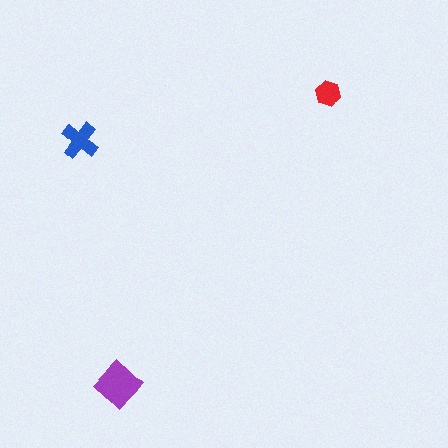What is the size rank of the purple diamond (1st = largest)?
1st.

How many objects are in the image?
There are 3 objects in the image.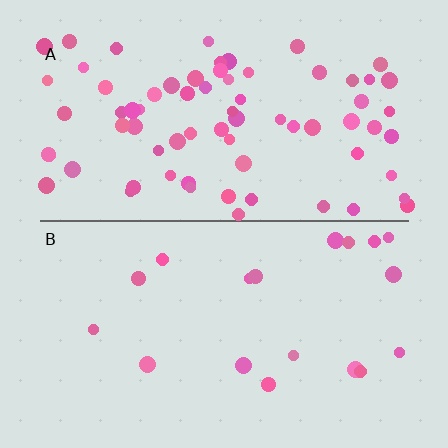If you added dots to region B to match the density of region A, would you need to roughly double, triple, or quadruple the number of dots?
Approximately quadruple.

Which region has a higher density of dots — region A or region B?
A (the top).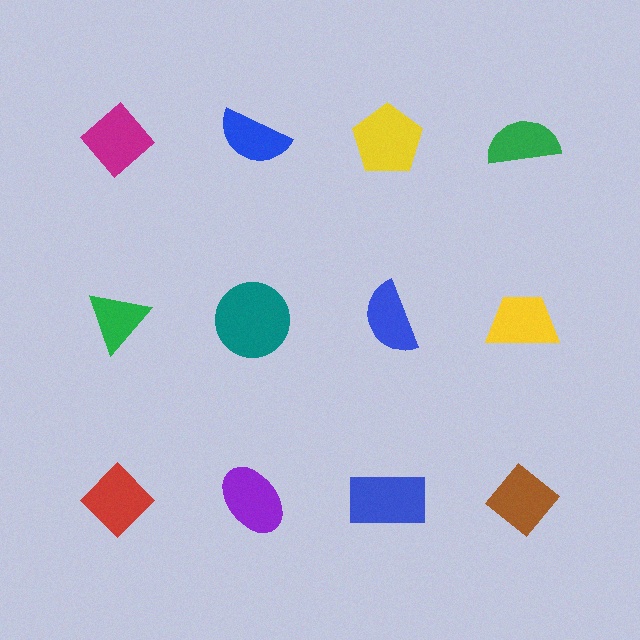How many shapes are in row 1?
4 shapes.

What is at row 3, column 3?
A blue rectangle.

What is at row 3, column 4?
A brown diamond.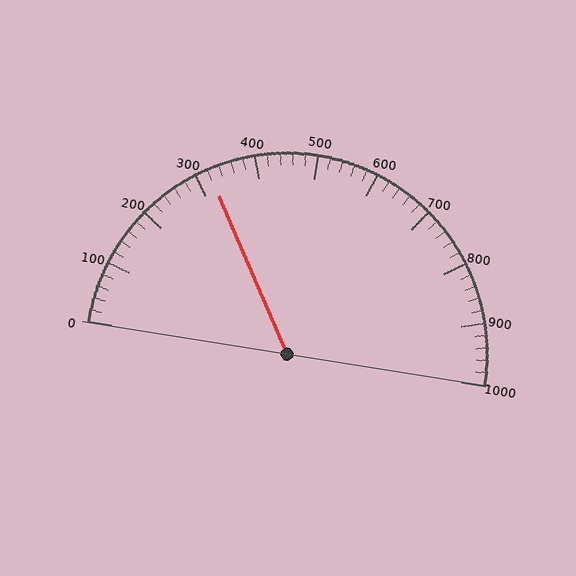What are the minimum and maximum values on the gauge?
The gauge ranges from 0 to 1000.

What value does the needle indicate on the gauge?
The needle indicates approximately 320.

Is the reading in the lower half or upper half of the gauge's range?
The reading is in the lower half of the range (0 to 1000).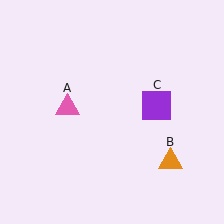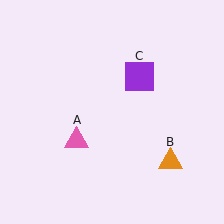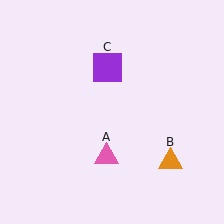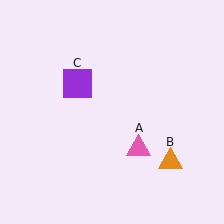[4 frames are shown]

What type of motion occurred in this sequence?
The pink triangle (object A), purple square (object C) rotated counterclockwise around the center of the scene.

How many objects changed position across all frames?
2 objects changed position: pink triangle (object A), purple square (object C).